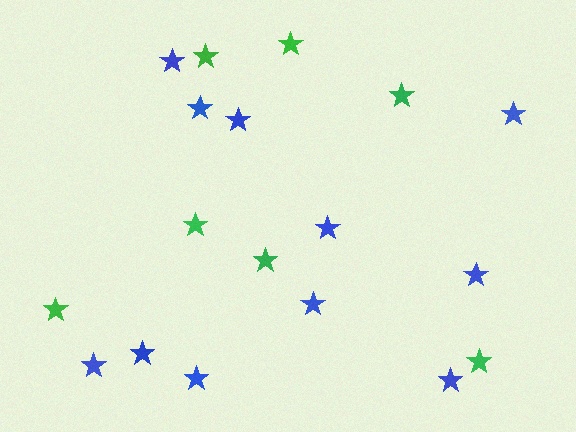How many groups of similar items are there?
There are 2 groups: one group of green stars (7) and one group of blue stars (11).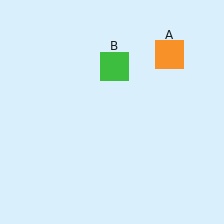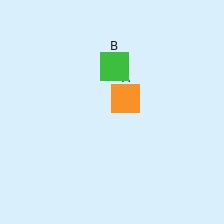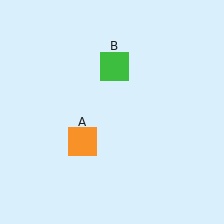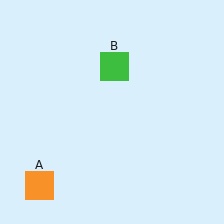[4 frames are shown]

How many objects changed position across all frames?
1 object changed position: orange square (object A).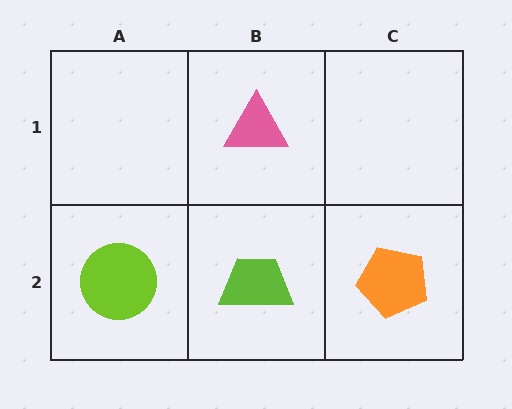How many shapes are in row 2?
3 shapes.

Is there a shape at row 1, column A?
No, that cell is empty.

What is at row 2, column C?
An orange pentagon.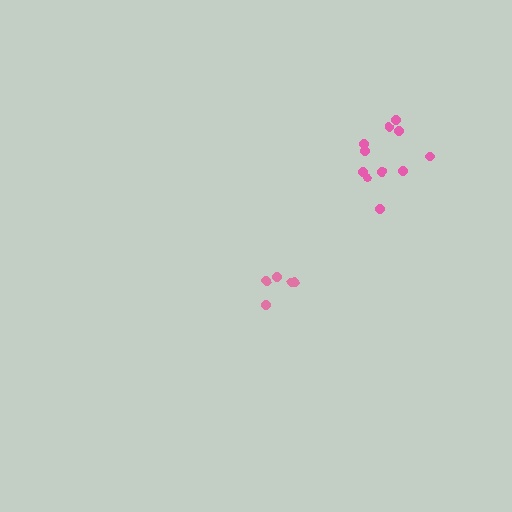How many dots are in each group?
Group 1: 11 dots, Group 2: 5 dots (16 total).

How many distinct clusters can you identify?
There are 2 distinct clusters.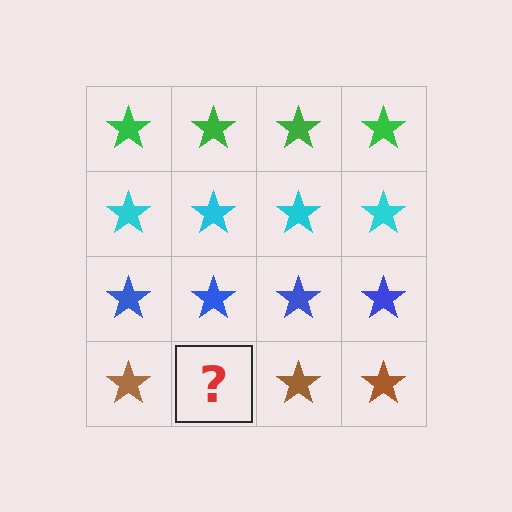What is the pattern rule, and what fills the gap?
The rule is that each row has a consistent color. The gap should be filled with a brown star.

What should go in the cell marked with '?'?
The missing cell should contain a brown star.